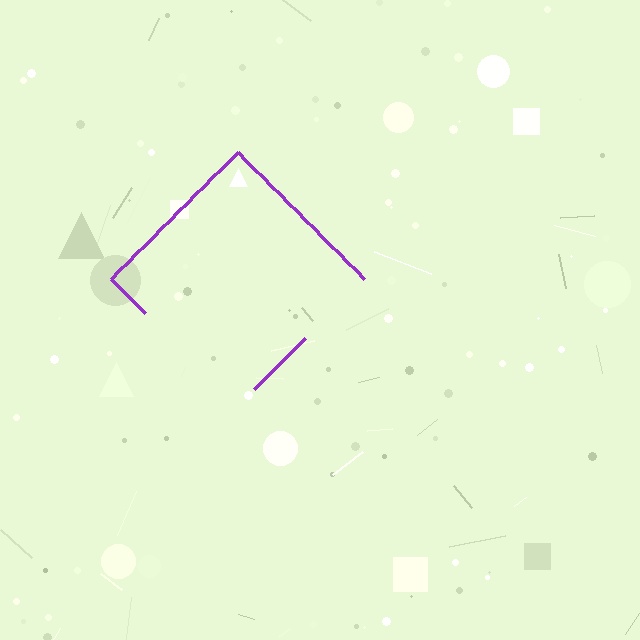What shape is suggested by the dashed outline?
The dashed outline suggests a diamond.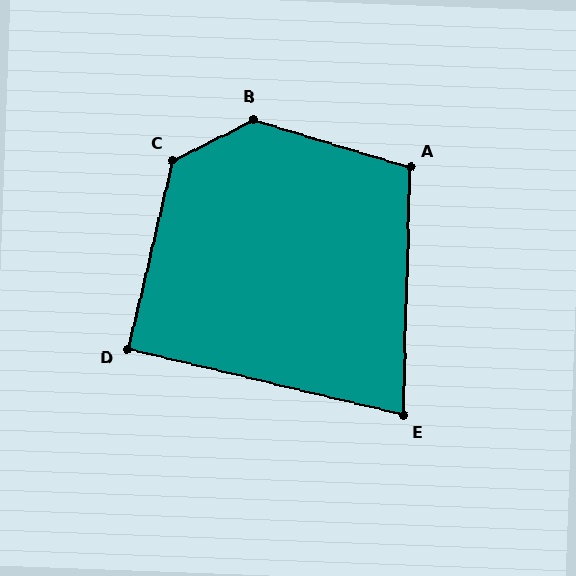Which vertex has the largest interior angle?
B, at approximately 136 degrees.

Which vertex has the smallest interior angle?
E, at approximately 78 degrees.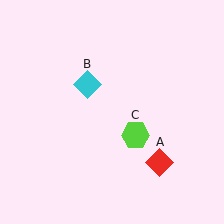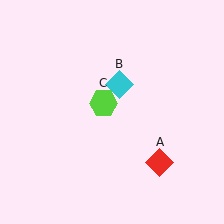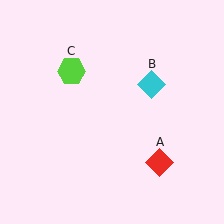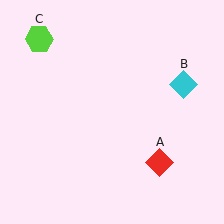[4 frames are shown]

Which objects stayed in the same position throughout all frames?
Red diamond (object A) remained stationary.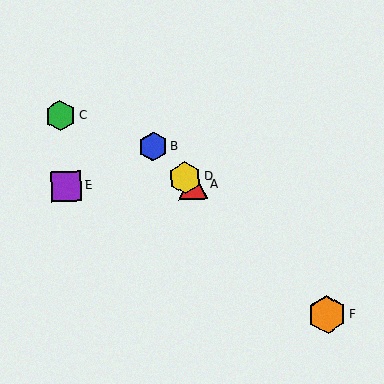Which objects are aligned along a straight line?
Objects A, B, D, F are aligned along a straight line.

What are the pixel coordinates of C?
Object C is at (60, 116).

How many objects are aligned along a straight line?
4 objects (A, B, D, F) are aligned along a straight line.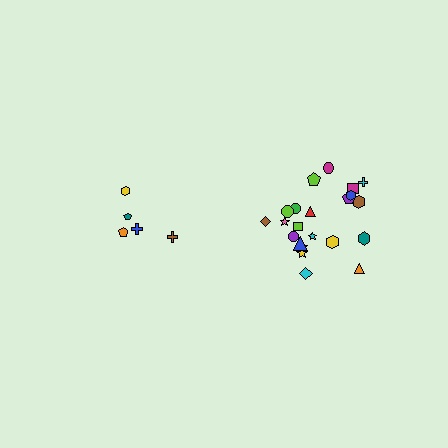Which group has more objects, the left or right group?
The right group.